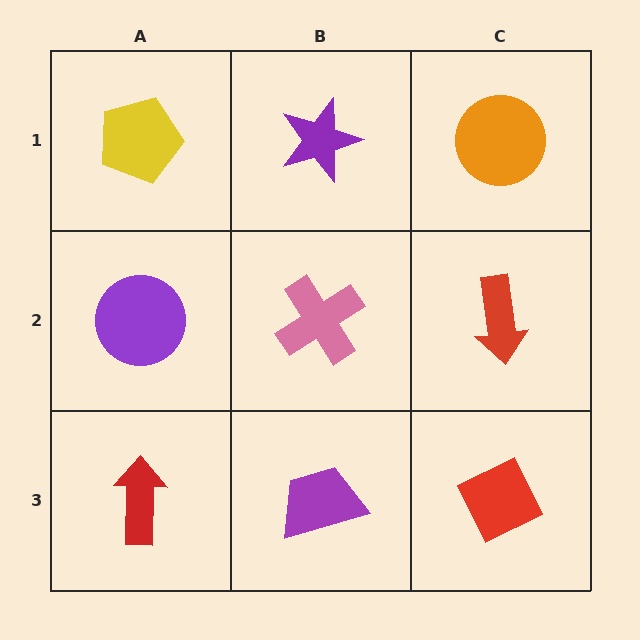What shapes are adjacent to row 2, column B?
A purple star (row 1, column B), a purple trapezoid (row 3, column B), a purple circle (row 2, column A), a red arrow (row 2, column C).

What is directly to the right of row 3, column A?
A purple trapezoid.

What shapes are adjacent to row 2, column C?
An orange circle (row 1, column C), a red diamond (row 3, column C), a pink cross (row 2, column B).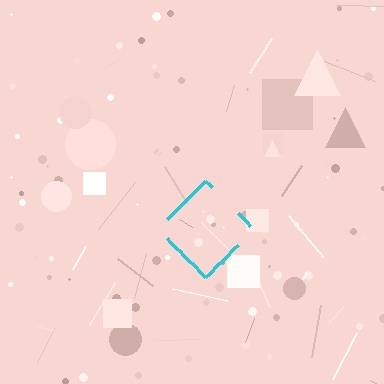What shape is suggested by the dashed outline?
The dashed outline suggests a diamond.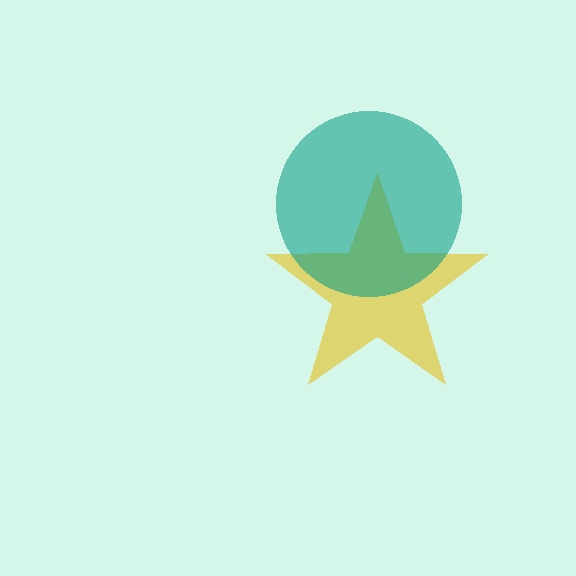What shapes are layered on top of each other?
The layered shapes are: a yellow star, a teal circle.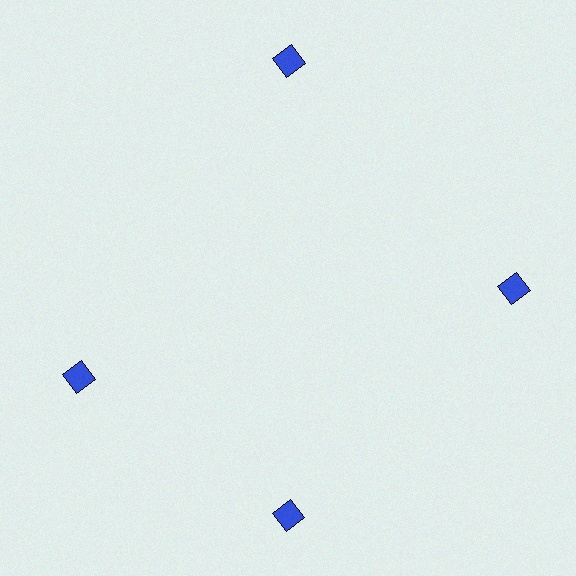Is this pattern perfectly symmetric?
No. The 4 blue squares are arranged in a ring, but one element near the 9 o'clock position is rotated out of alignment along the ring, breaking the 4-fold rotational symmetry.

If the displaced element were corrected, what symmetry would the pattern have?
It would have 4-fold rotational symmetry — the pattern would map onto itself every 90 degrees.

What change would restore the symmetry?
The symmetry would be restored by rotating it back into even spacing with its neighbors so that all 4 squares sit at equal angles and equal distance from the center.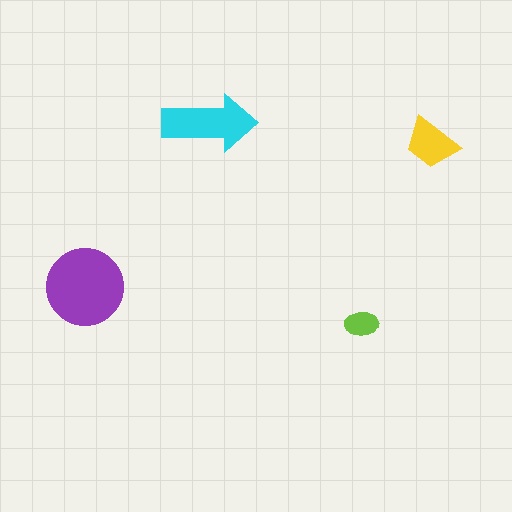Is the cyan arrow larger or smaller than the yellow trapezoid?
Larger.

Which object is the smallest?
The lime ellipse.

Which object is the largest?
The purple circle.